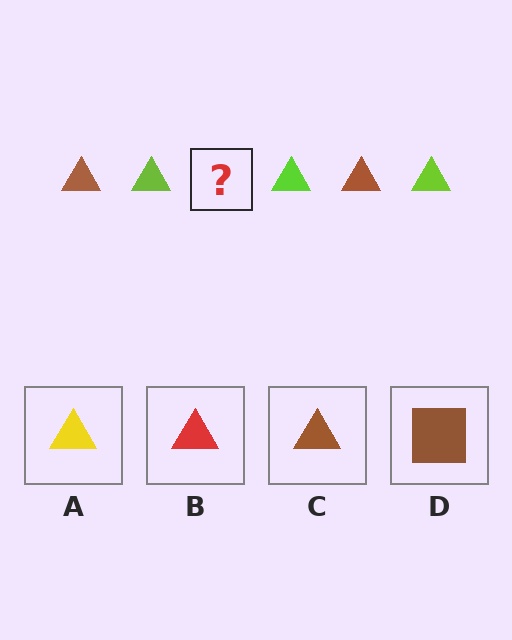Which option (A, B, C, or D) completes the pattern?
C.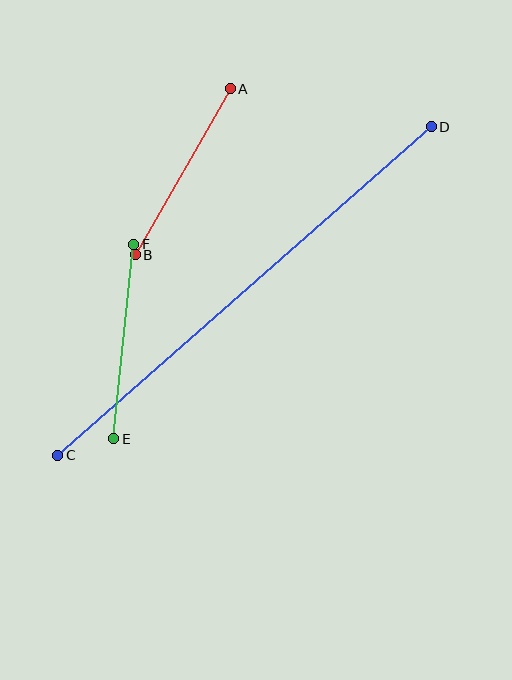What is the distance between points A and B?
The distance is approximately 191 pixels.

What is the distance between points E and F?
The distance is approximately 195 pixels.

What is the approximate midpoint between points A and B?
The midpoint is at approximately (183, 172) pixels.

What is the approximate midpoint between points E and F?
The midpoint is at approximately (124, 341) pixels.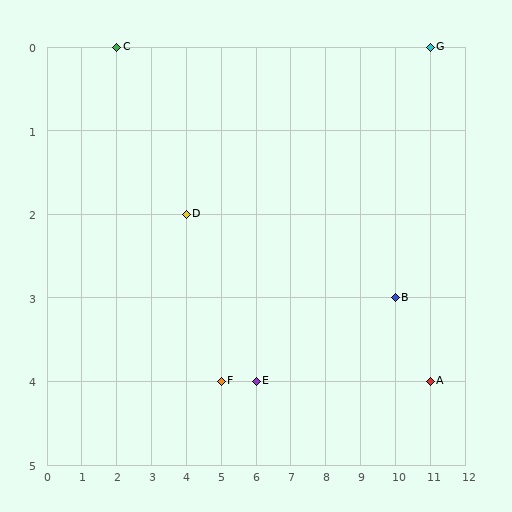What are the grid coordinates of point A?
Point A is at grid coordinates (11, 4).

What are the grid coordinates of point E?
Point E is at grid coordinates (6, 4).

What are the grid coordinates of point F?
Point F is at grid coordinates (5, 4).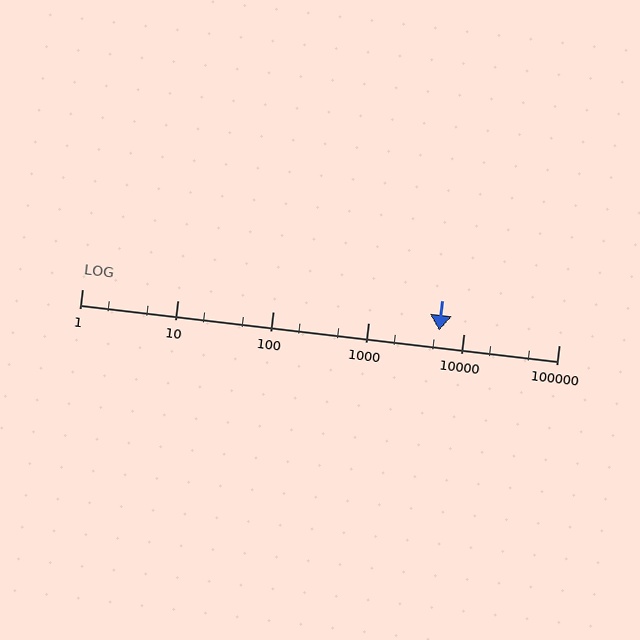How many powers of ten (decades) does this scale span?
The scale spans 5 decades, from 1 to 100000.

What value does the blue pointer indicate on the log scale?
The pointer indicates approximately 5500.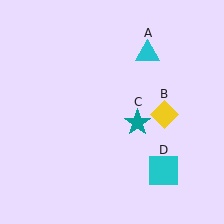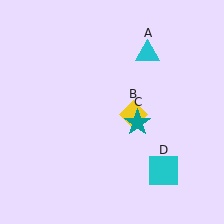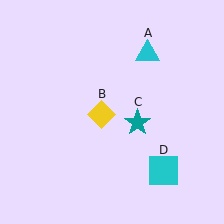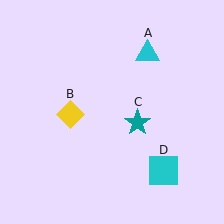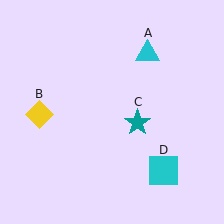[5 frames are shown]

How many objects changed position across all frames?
1 object changed position: yellow diamond (object B).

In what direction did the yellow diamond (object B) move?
The yellow diamond (object B) moved left.